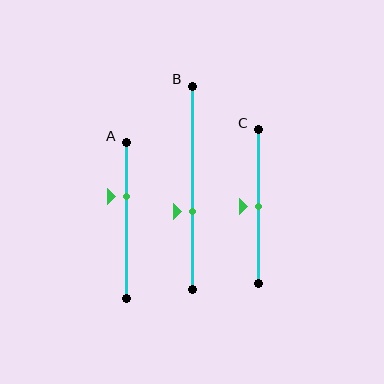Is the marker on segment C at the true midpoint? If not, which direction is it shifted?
Yes, the marker on segment C is at the true midpoint.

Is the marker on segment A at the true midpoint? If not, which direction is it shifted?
No, the marker on segment A is shifted upward by about 16% of the segment length.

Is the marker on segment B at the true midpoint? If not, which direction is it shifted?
No, the marker on segment B is shifted downward by about 12% of the segment length.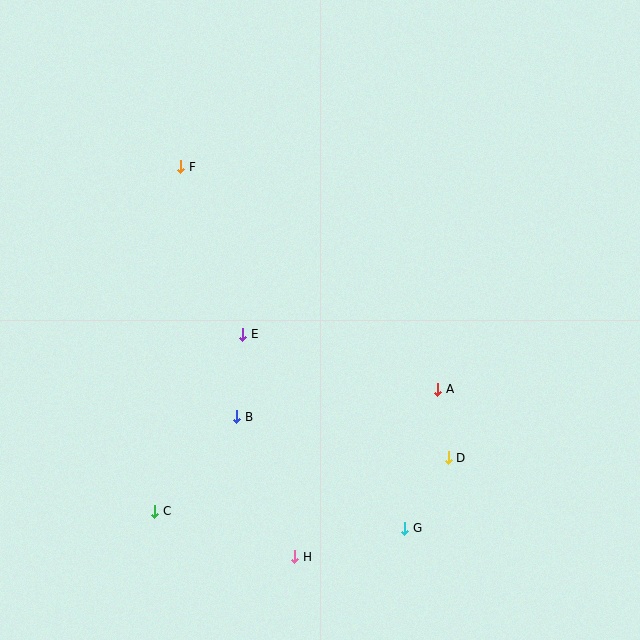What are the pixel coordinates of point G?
Point G is at (405, 528).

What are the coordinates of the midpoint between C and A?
The midpoint between C and A is at (296, 450).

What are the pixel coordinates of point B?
Point B is at (237, 417).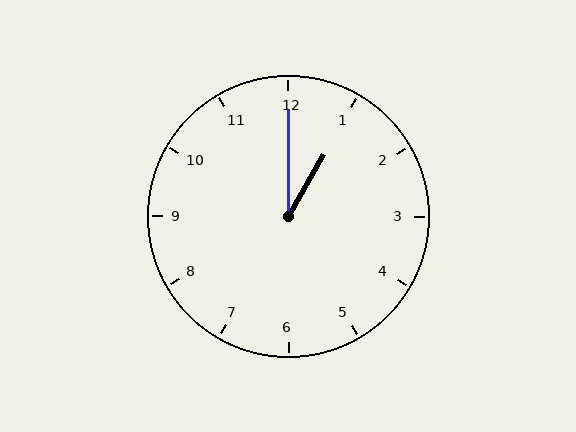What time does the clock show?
1:00.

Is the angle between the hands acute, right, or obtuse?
It is acute.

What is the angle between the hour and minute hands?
Approximately 30 degrees.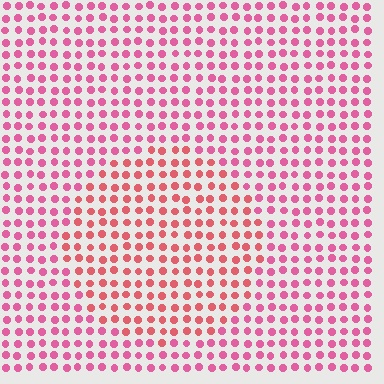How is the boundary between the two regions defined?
The boundary is defined purely by a slight shift in hue (about 25 degrees). Spacing, size, and orientation are identical on both sides.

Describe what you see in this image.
The image is filled with small pink elements in a uniform arrangement. A circle-shaped region is visible where the elements are tinted to a slightly different hue, forming a subtle color boundary.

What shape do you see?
I see a circle.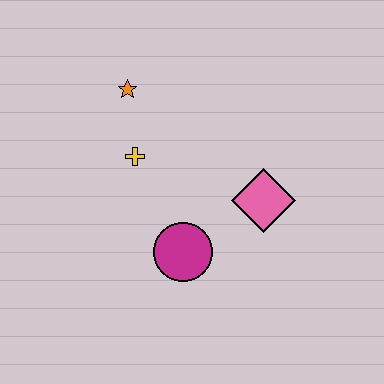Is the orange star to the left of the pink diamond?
Yes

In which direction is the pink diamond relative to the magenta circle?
The pink diamond is to the right of the magenta circle.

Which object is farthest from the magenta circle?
The orange star is farthest from the magenta circle.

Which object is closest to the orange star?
The yellow cross is closest to the orange star.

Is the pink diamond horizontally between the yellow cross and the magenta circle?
No